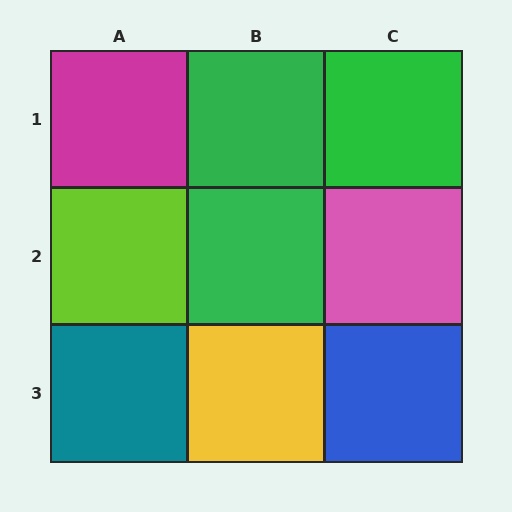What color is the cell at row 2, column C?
Pink.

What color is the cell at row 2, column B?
Green.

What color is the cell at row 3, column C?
Blue.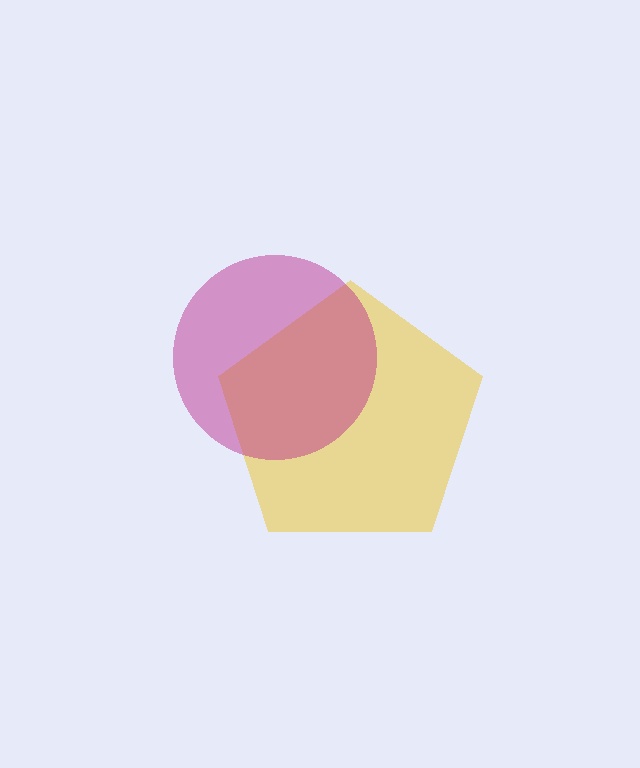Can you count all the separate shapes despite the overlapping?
Yes, there are 2 separate shapes.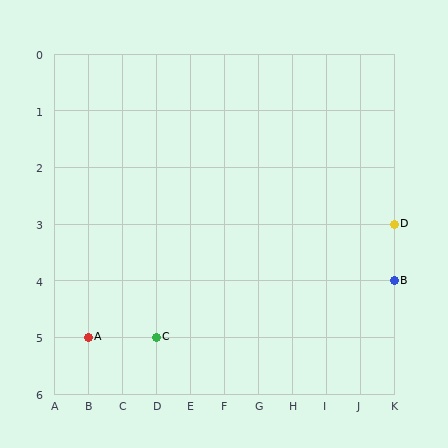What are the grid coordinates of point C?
Point C is at grid coordinates (D, 5).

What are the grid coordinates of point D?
Point D is at grid coordinates (K, 3).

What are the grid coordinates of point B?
Point B is at grid coordinates (K, 4).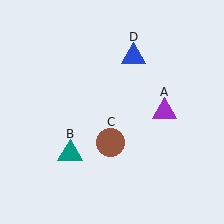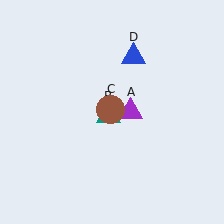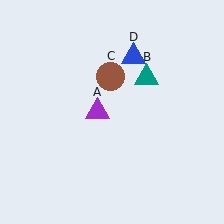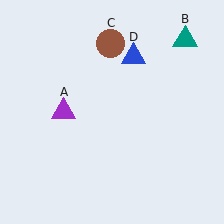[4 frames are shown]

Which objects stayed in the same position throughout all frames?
Blue triangle (object D) remained stationary.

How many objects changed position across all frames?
3 objects changed position: purple triangle (object A), teal triangle (object B), brown circle (object C).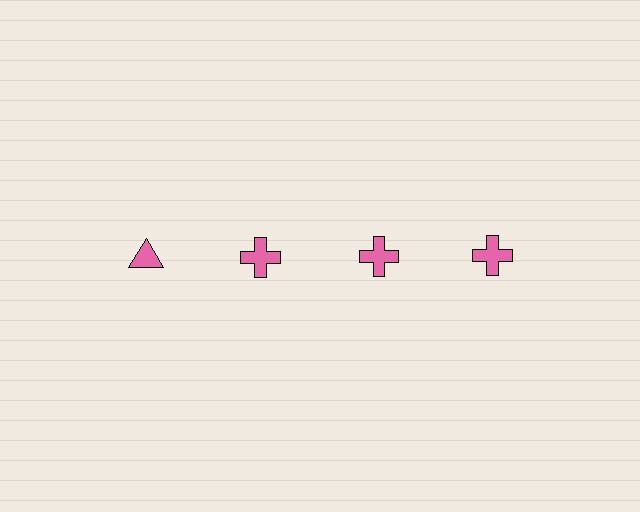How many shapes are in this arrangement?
There are 4 shapes arranged in a grid pattern.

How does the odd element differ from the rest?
It has a different shape: triangle instead of cross.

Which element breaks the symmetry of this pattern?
The pink triangle in the top row, leftmost column breaks the symmetry. All other shapes are pink crosses.